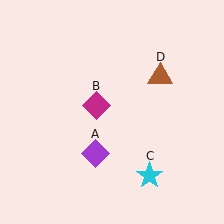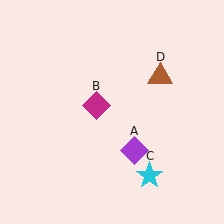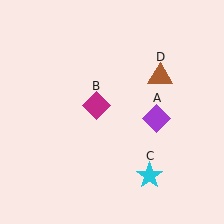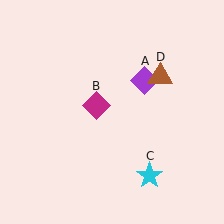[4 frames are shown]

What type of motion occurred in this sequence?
The purple diamond (object A) rotated counterclockwise around the center of the scene.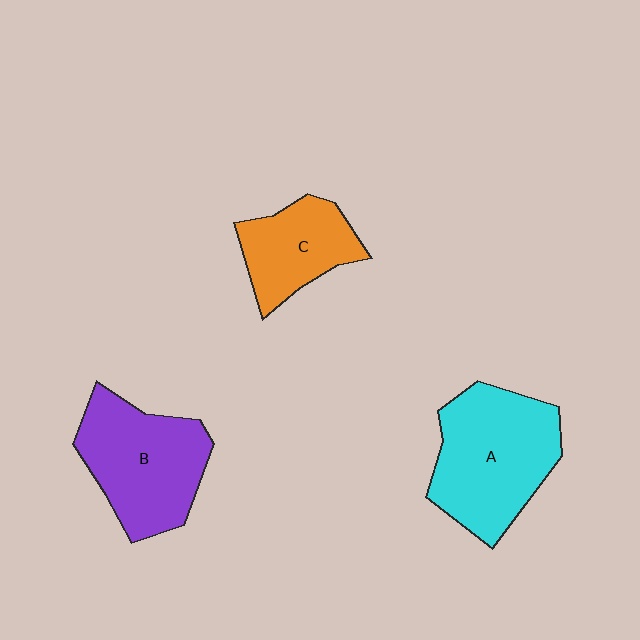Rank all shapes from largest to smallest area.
From largest to smallest: A (cyan), B (purple), C (orange).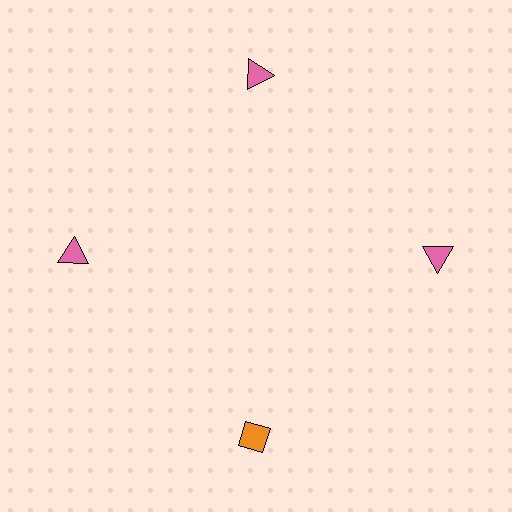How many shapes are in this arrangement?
There are 4 shapes arranged in a ring pattern.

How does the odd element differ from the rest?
It differs in both color (orange instead of pink) and shape (diamond instead of triangle).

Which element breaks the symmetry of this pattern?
The orange diamond at roughly the 6 o'clock position breaks the symmetry. All other shapes are pink triangles.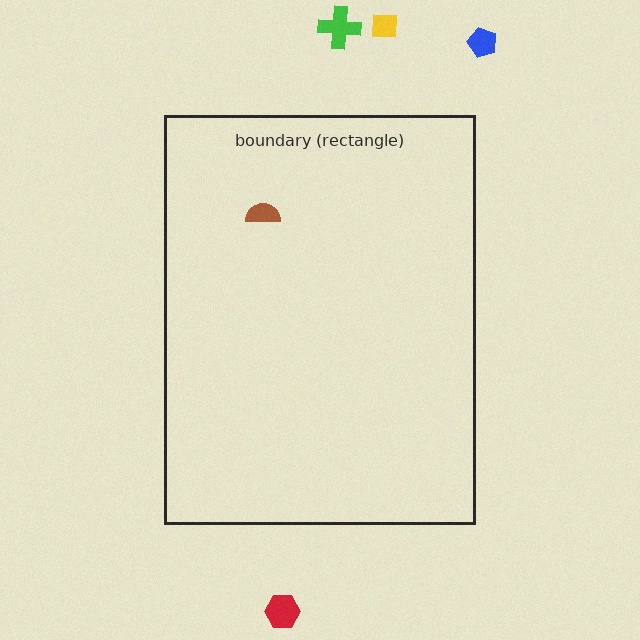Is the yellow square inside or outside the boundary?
Outside.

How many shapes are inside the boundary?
1 inside, 4 outside.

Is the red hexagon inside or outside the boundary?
Outside.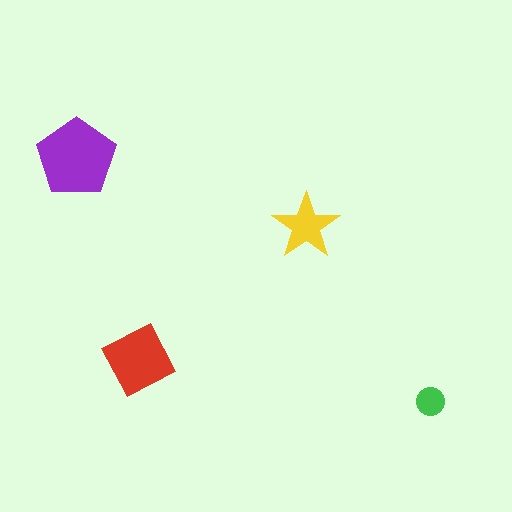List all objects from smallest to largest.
The green circle, the yellow star, the red diamond, the purple pentagon.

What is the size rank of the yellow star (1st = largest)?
3rd.